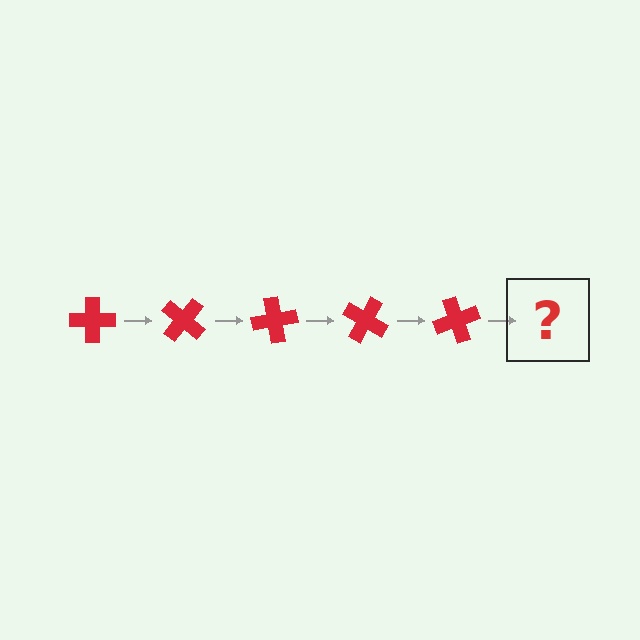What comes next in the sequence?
The next element should be a red cross rotated 200 degrees.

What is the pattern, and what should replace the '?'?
The pattern is that the cross rotates 40 degrees each step. The '?' should be a red cross rotated 200 degrees.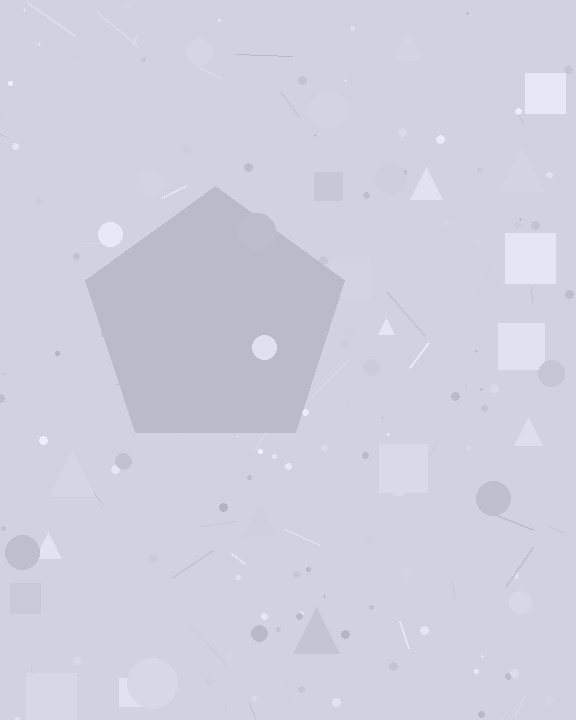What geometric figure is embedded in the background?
A pentagon is embedded in the background.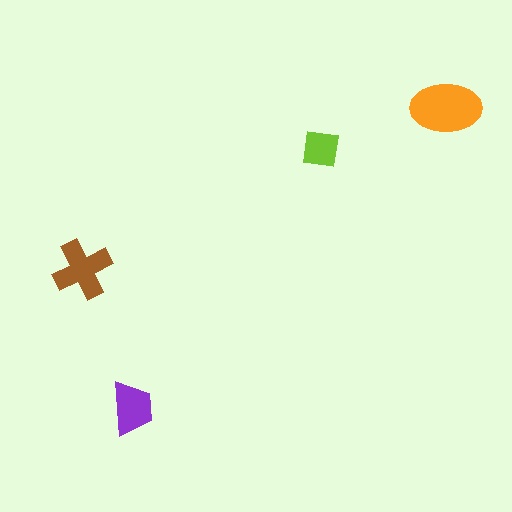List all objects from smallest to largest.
The lime square, the purple trapezoid, the brown cross, the orange ellipse.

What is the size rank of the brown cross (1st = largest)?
2nd.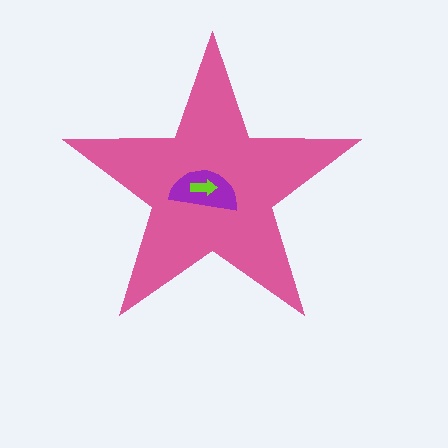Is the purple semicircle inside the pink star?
Yes.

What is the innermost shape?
The lime arrow.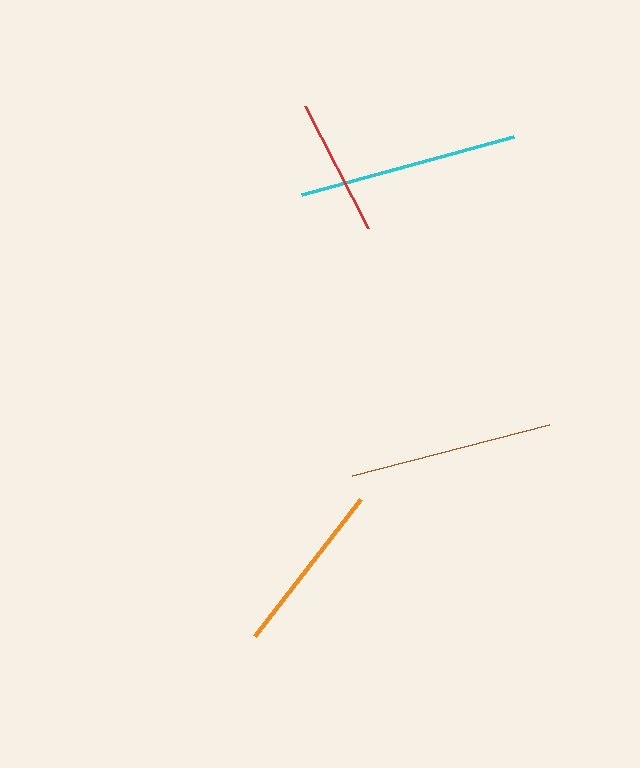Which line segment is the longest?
The cyan line is the longest at approximately 220 pixels.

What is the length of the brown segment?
The brown segment is approximately 203 pixels long.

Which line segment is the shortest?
The red line is the shortest at approximately 138 pixels.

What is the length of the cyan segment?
The cyan segment is approximately 220 pixels long.